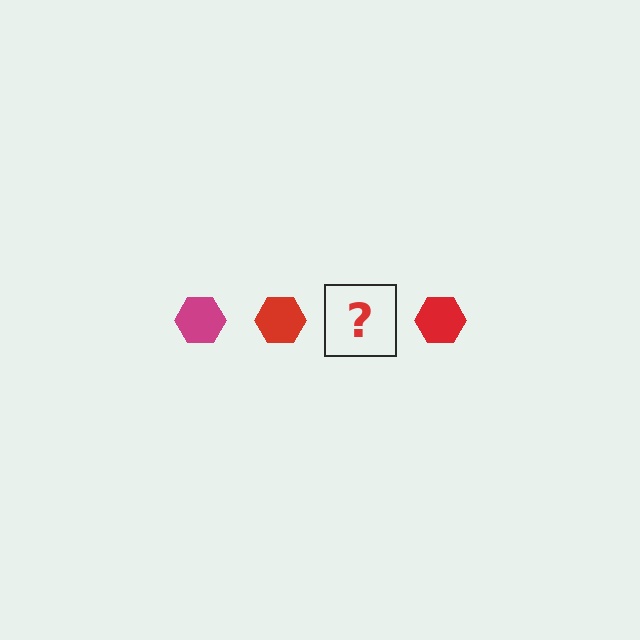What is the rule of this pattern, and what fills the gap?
The rule is that the pattern cycles through magenta, red hexagons. The gap should be filled with a magenta hexagon.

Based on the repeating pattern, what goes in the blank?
The blank should be a magenta hexagon.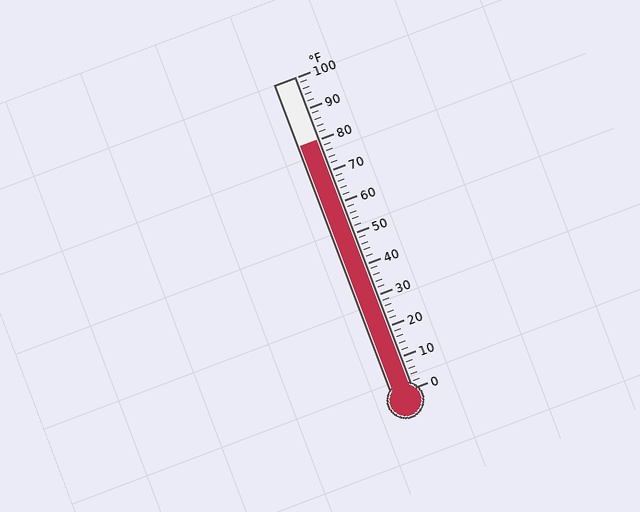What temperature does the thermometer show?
The thermometer shows approximately 80°F.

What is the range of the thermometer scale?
The thermometer scale ranges from 0°F to 100°F.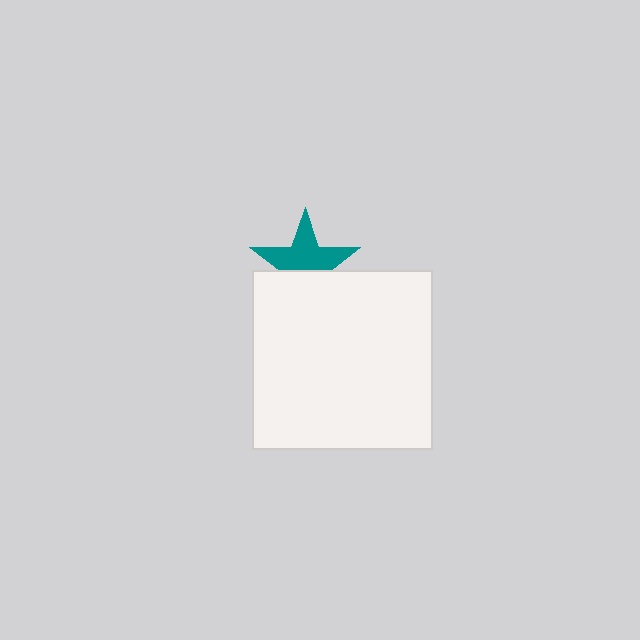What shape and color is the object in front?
The object in front is a white square.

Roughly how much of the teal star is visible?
About half of it is visible (roughly 59%).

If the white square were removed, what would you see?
You would see the complete teal star.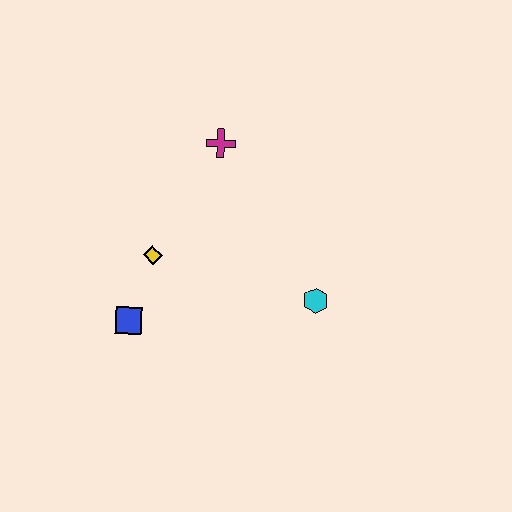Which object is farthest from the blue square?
The magenta cross is farthest from the blue square.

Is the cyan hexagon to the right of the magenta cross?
Yes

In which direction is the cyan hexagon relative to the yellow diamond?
The cyan hexagon is to the right of the yellow diamond.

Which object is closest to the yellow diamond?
The blue square is closest to the yellow diamond.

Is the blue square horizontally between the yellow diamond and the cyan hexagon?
No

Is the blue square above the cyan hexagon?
No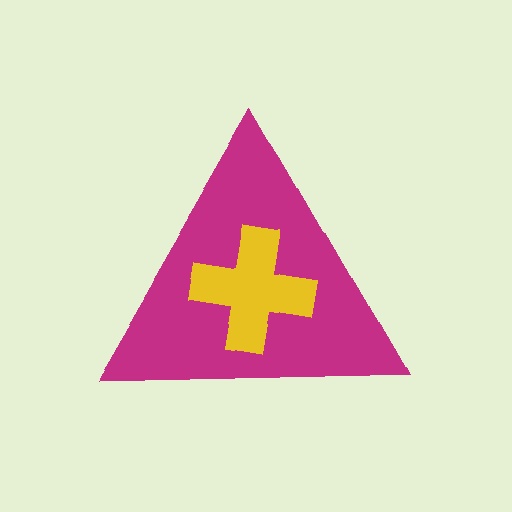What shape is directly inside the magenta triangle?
The yellow cross.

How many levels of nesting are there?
2.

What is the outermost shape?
The magenta triangle.